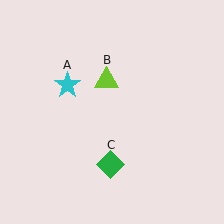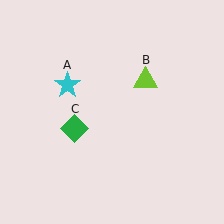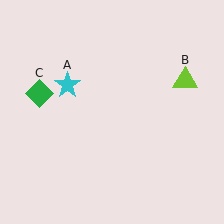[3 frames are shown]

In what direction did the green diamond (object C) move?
The green diamond (object C) moved up and to the left.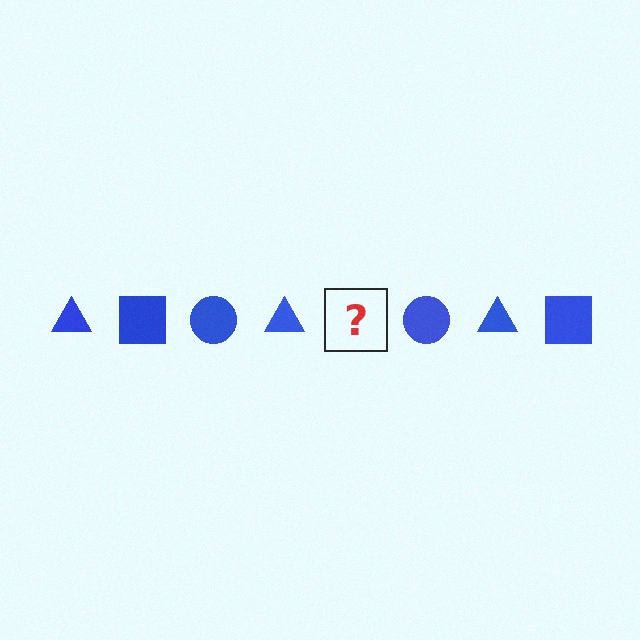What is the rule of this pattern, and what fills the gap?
The rule is that the pattern cycles through triangle, square, circle shapes in blue. The gap should be filled with a blue square.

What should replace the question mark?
The question mark should be replaced with a blue square.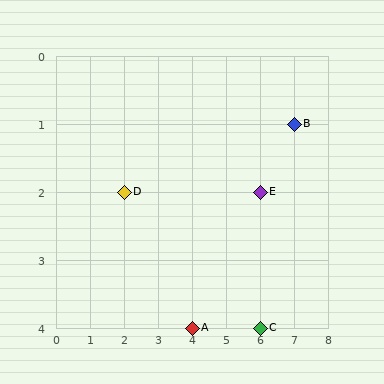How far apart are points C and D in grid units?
Points C and D are 4 columns and 2 rows apart (about 4.5 grid units diagonally).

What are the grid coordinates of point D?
Point D is at grid coordinates (2, 2).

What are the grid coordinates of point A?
Point A is at grid coordinates (4, 4).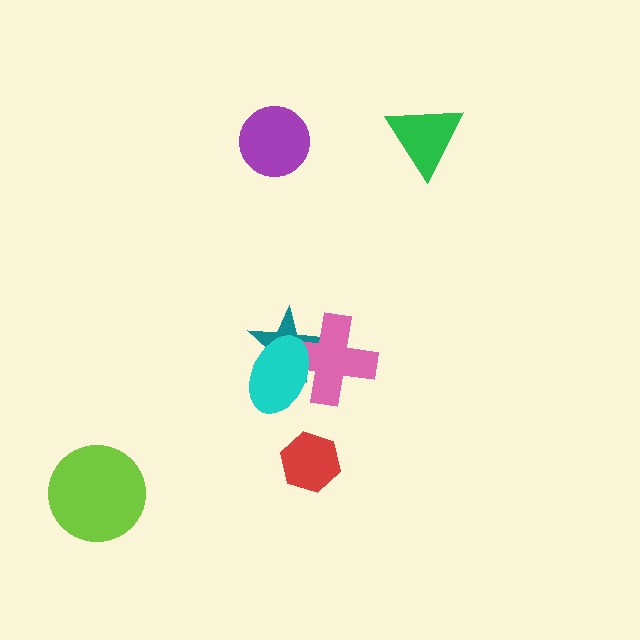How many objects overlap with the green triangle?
0 objects overlap with the green triangle.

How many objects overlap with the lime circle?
0 objects overlap with the lime circle.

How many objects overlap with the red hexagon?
0 objects overlap with the red hexagon.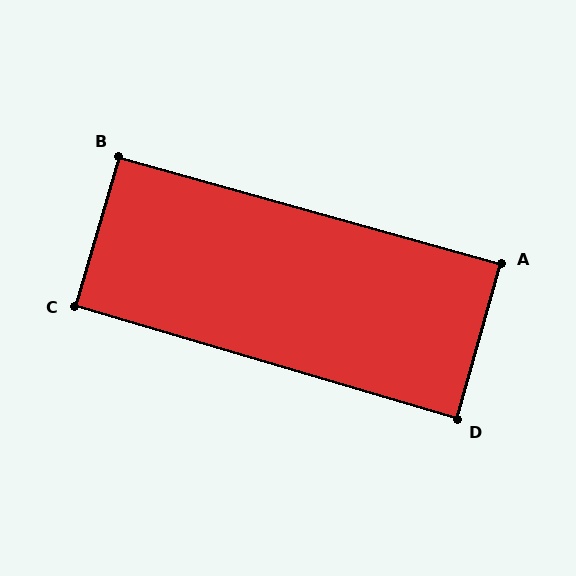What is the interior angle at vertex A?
Approximately 90 degrees (approximately right).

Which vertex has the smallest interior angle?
D, at approximately 89 degrees.